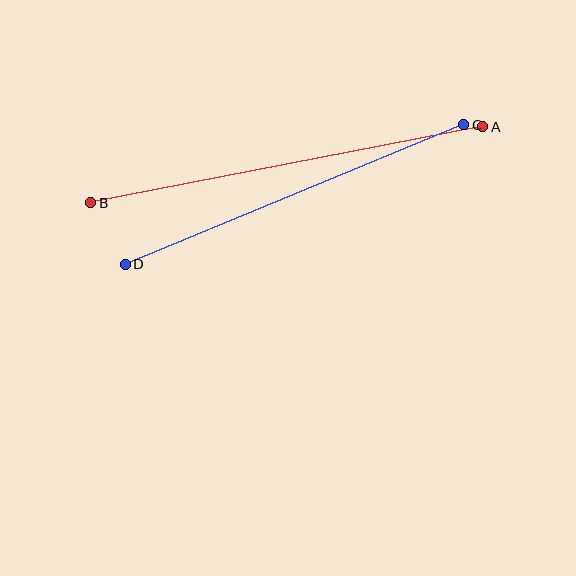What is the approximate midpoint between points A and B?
The midpoint is at approximately (287, 165) pixels.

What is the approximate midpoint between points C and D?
The midpoint is at approximately (294, 195) pixels.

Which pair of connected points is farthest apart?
Points A and B are farthest apart.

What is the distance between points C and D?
The distance is approximately 366 pixels.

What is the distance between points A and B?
The distance is approximately 399 pixels.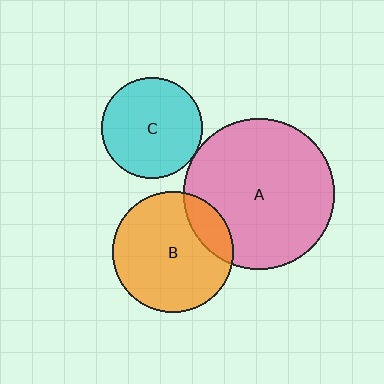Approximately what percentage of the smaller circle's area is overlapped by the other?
Approximately 15%.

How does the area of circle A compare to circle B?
Approximately 1.5 times.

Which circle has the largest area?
Circle A (pink).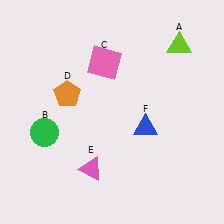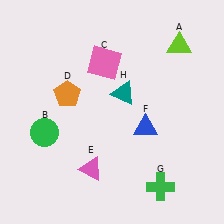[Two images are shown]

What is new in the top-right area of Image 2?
A teal triangle (H) was added in the top-right area of Image 2.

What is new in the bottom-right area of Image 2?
A green cross (G) was added in the bottom-right area of Image 2.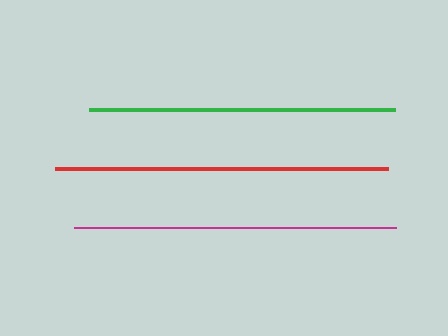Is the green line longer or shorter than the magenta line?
The magenta line is longer than the green line.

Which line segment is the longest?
The red line is the longest at approximately 333 pixels.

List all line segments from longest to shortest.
From longest to shortest: red, magenta, green.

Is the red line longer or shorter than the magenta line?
The red line is longer than the magenta line.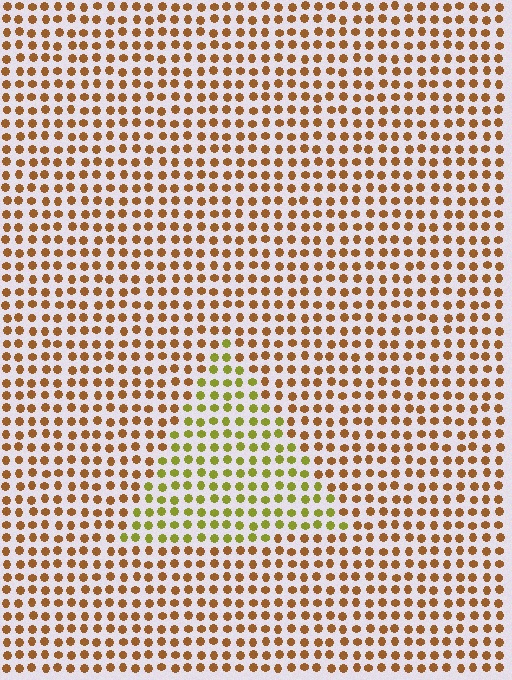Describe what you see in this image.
The image is filled with small brown elements in a uniform arrangement. A triangle-shaped region is visible where the elements are tinted to a slightly different hue, forming a subtle color boundary.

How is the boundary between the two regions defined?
The boundary is defined purely by a slight shift in hue (about 43 degrees). Spacing, size, and orientation are identical on both sides.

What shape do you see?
I see a triangle.